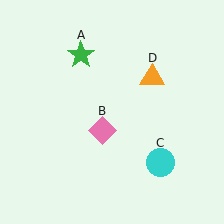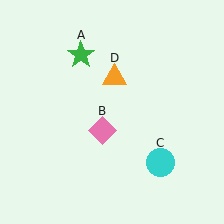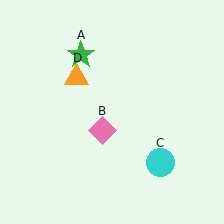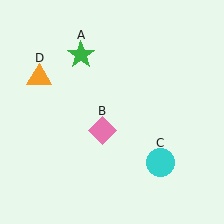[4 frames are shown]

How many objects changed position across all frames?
1 object changed position: orange triangle (object D).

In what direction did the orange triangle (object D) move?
The orange triangle (object D) moved left.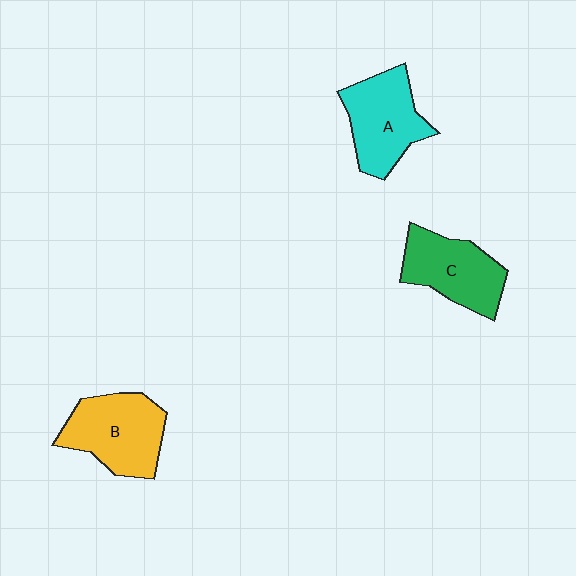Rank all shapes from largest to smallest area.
From largest to smallest: B (yellow), A (cyan), C (green).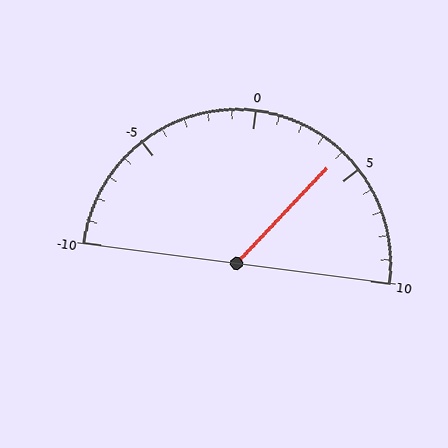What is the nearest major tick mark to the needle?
The nearest major tick mark is 5.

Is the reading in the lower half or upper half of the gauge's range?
The reading is in the upper half of the range (-10 to 10).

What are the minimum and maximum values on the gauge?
The gauge ranges from -10 to 10.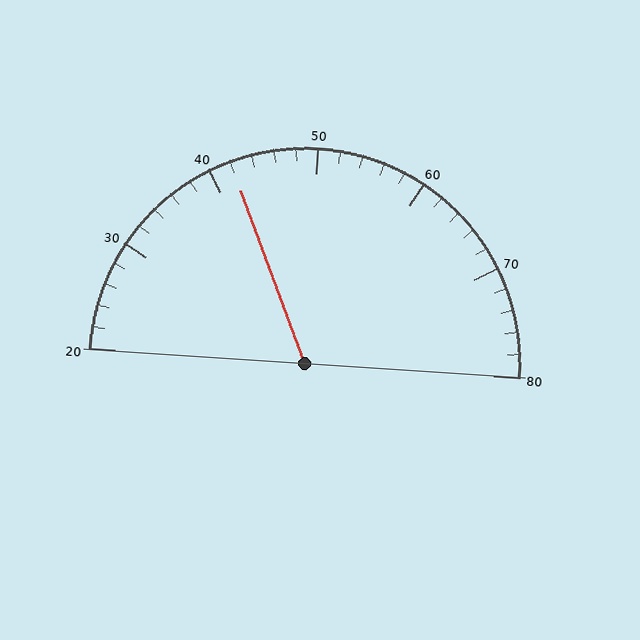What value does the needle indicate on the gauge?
The needle indicates approximately 42.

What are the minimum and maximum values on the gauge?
The gauge ranges from 20 to 80.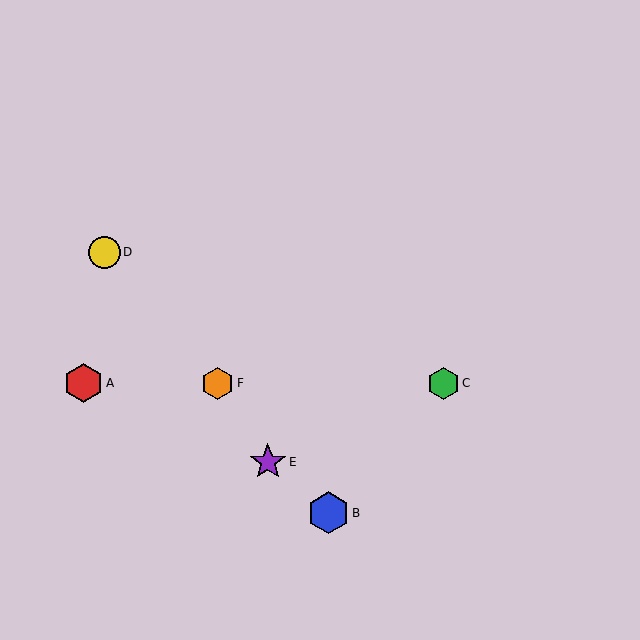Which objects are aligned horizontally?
Objects A, C, F are aligned horizontally.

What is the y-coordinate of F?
Object F is at y≈383.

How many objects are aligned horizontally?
3 objects (A, C, F) are aligned horizontally.